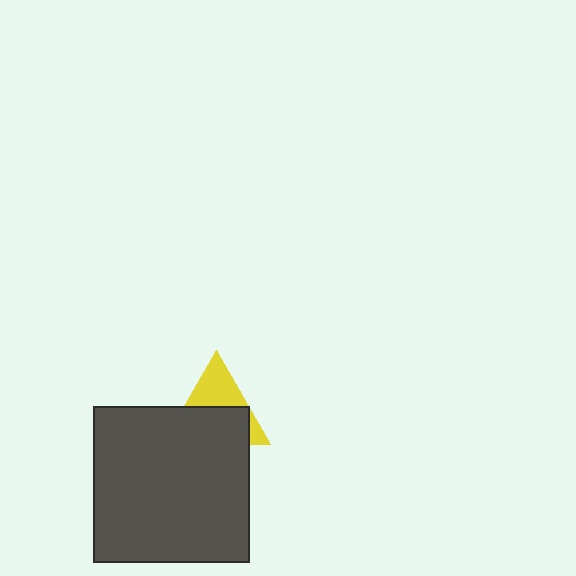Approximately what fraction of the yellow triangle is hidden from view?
Roughly 58% of the yellow triangle is hidden behind the dark gray square.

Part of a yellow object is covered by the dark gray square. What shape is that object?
It is a triangle.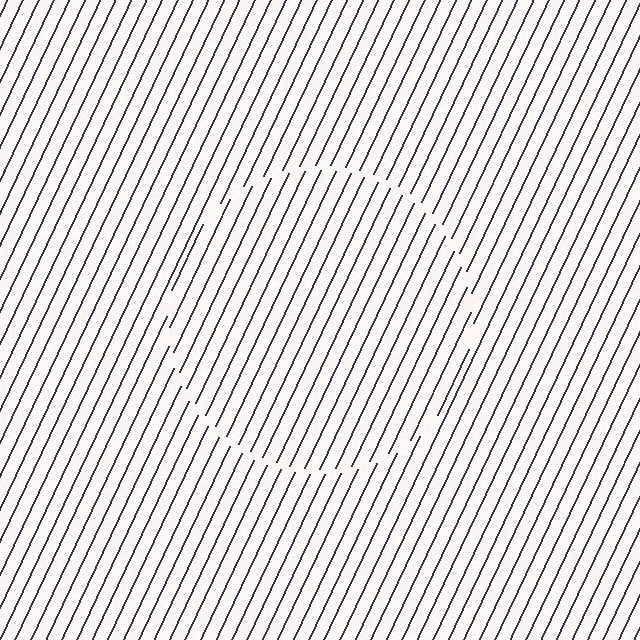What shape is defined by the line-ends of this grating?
An illusory circle. The interior of the shape contains the same grating, shifted by half a period — the contour is defined by the phase discontinuity where line-ends from the inner and outer gratings abut.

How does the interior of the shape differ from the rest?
The interior of the shape contains the same grating, shifted by half a period — the contour is defined by the phase discontinuity where line-ends from the inner and outer gratings abut.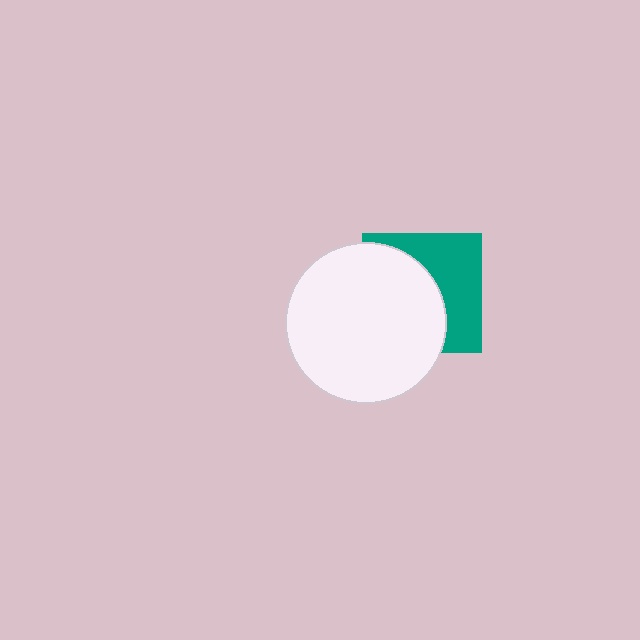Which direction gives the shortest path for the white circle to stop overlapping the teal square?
Moving left gives the shortest separation.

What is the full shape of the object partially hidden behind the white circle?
The partially hidden object is a teal square.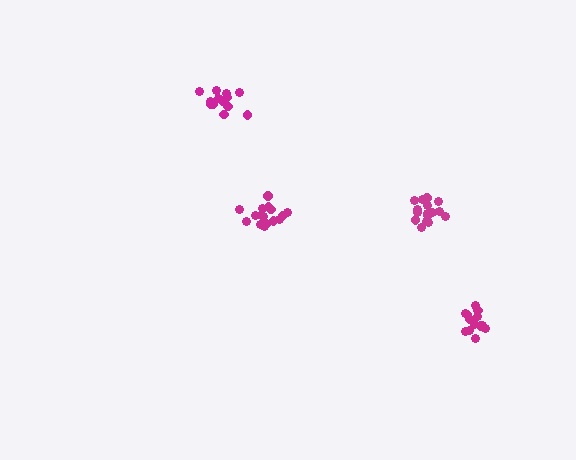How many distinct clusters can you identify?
There are 4 distinct clusters.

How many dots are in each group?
Group 1: 16 dots, Group 2: 13 dots, Group 3: 16 dots, Group 4: 14 dots (59 total).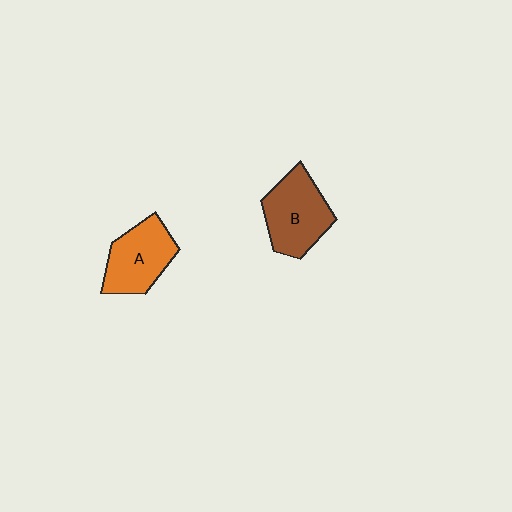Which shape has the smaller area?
Shape A (orange).